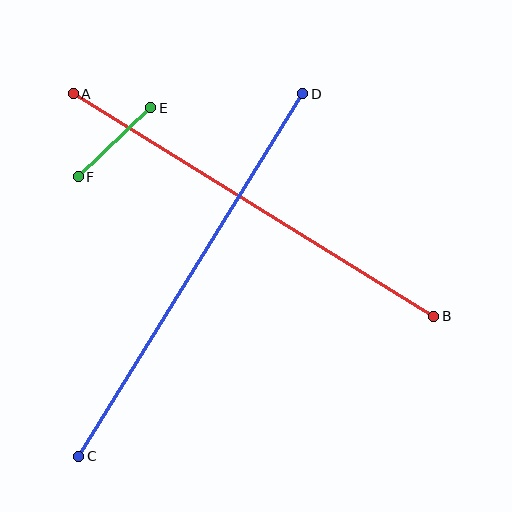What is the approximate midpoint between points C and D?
The midpoint is at approximately (191, 275) pixels.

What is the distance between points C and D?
The distance is approximately 426 pixels.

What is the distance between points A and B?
The distance is approximately 423 pixels.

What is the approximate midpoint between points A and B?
The midpoint is at approximately (253, 205) pixels.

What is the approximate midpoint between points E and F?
The midpoint is at approximately (114, 142) pixels.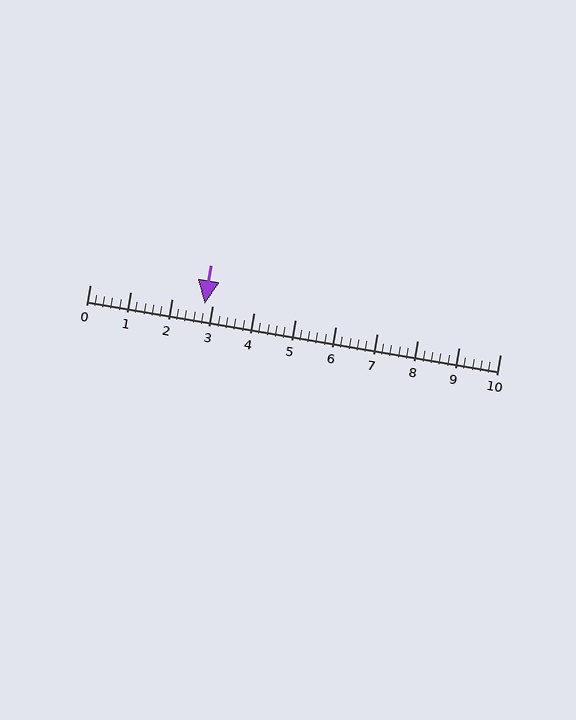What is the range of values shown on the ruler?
The ruler shows values from 0 to 10.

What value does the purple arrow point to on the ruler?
The purple arrow points to approximately 2.8.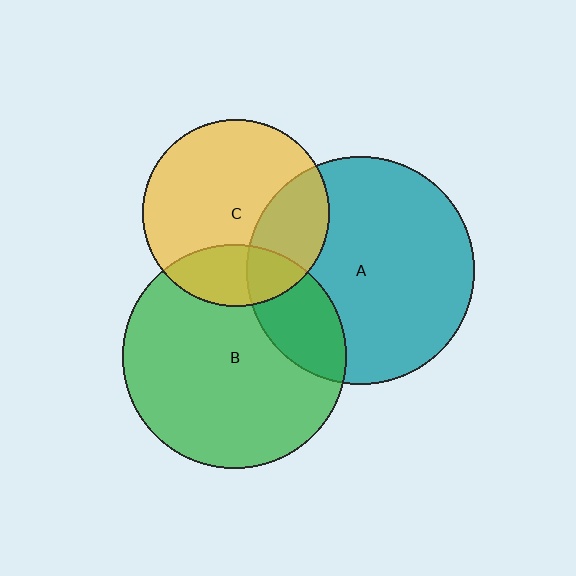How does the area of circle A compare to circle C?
Approximately 1.5 times.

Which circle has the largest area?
Circle A (teal).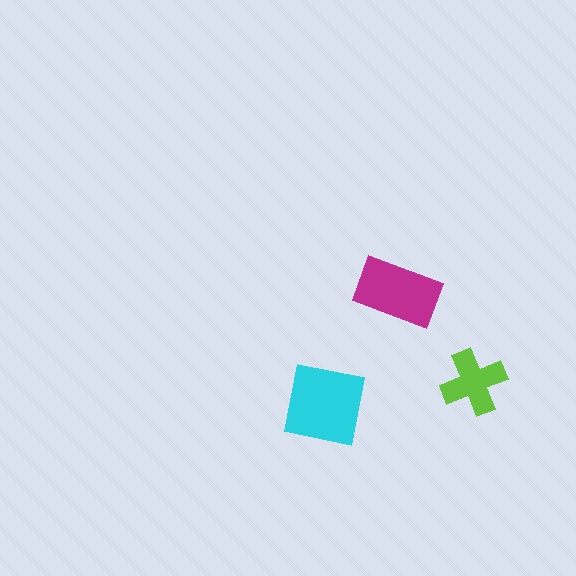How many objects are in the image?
There are 3 objects in the image.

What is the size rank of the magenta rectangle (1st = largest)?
2nd.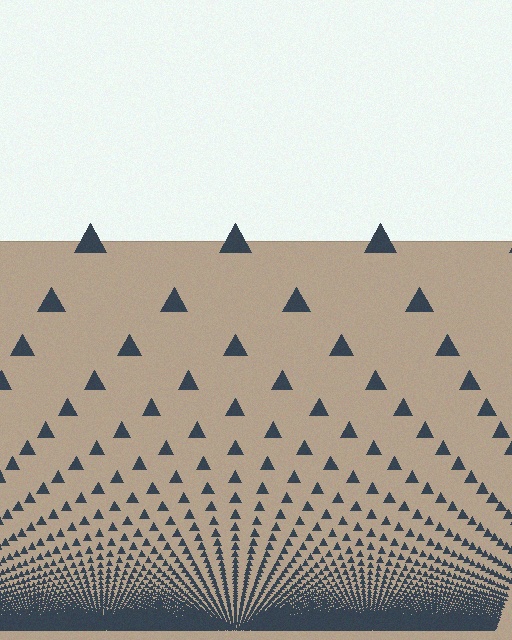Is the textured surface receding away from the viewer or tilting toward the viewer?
The surface appears to tilt toward the viewer. Texture elements get larger and sparser toward the top.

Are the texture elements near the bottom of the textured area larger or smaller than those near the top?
Smaller. The gradient is inverted — elements near the bottom are smaller and denser.